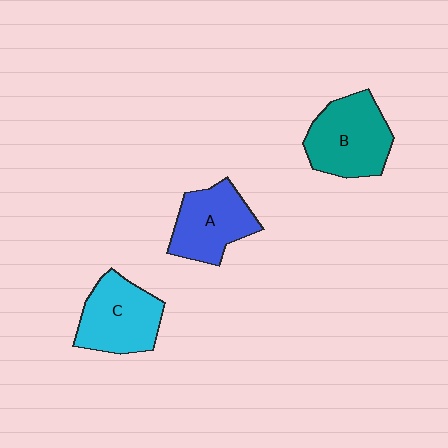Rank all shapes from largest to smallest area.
From largest to smallest: B (teal), C (cyan), A (blue).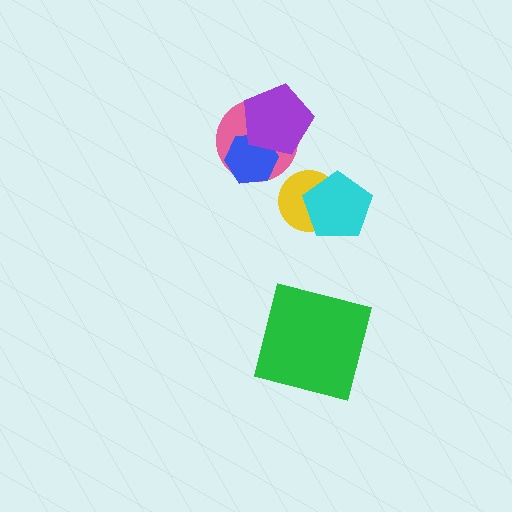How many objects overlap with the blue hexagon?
2 objects overlap with the blue hexagon.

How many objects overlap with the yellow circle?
1 object overlaps with the yellow circle.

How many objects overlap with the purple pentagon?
2 objects overlap with the purple pentagon.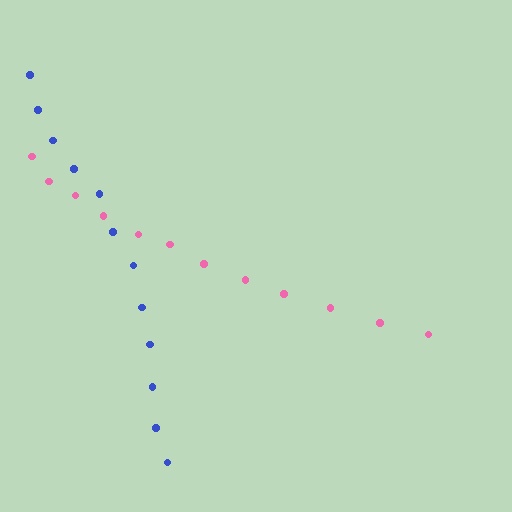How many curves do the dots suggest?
There are 2 distinct paths.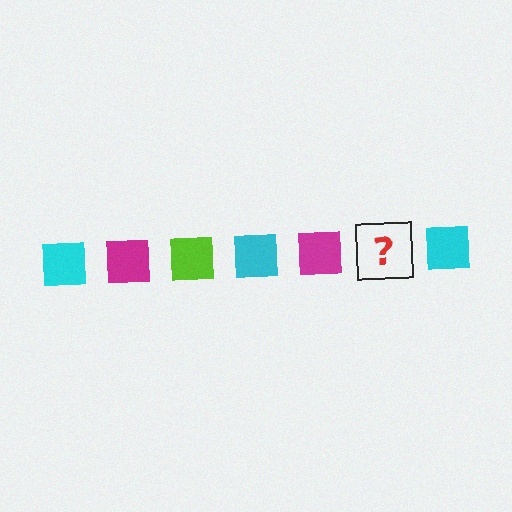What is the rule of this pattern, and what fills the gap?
The rule is that the pattern cycles through cyan, magenta, lime squares. The gap should be filled with a lime square.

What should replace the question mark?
The question mark should be replaced with a lime square.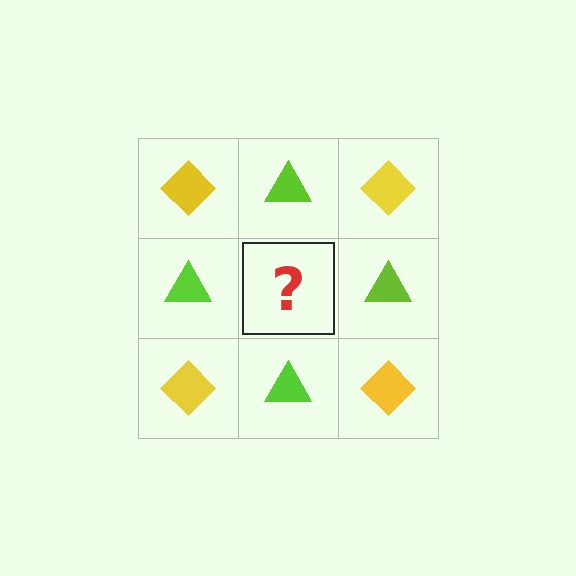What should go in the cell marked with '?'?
The missing cell should contain a yellow diamond.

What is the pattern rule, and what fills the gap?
The rule is that it alternates yellow diamond and lime triangle in a checkerboard pattern. The gap should be filled with a yellow diamond.